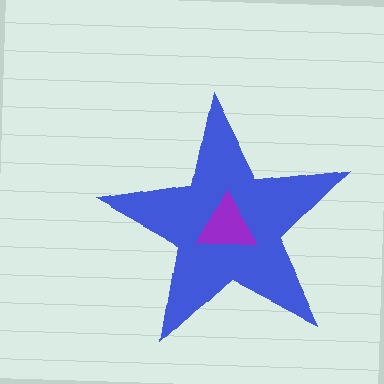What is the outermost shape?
The blue star.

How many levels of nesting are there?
2.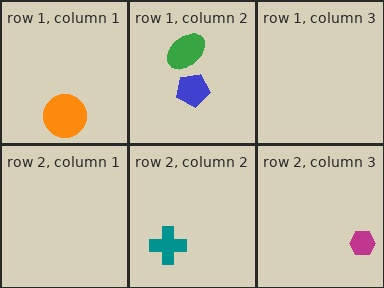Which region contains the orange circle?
The row 1, column 1 region.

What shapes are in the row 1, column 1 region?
The orange circle.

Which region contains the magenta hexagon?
The row 2, column 3 region.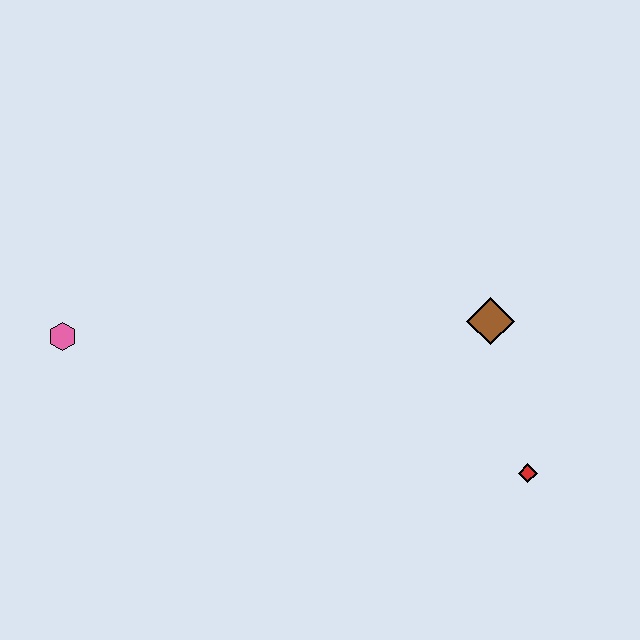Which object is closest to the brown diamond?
The red diamond is closest to the brown diamond.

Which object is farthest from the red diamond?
The pink hexagon is farthest from the red diamond.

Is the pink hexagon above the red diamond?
Yes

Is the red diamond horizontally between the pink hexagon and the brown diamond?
No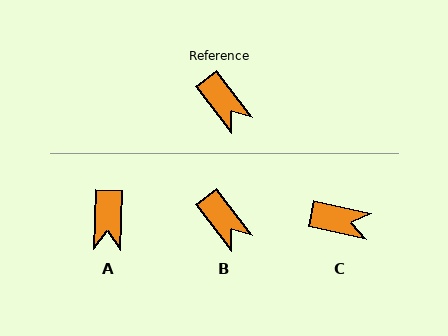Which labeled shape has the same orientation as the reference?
B.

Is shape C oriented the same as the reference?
No, it is off by about 39 degrees.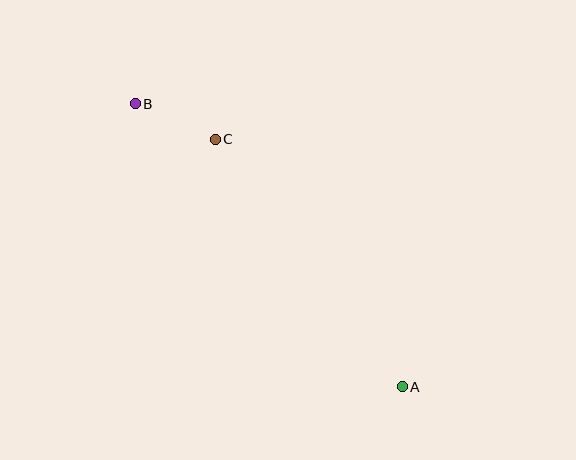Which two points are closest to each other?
Points B and C are closest to each other.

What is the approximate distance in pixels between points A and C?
The distance between A and C is approximately 310 pixels.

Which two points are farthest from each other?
Points A and B are farthest from each other.